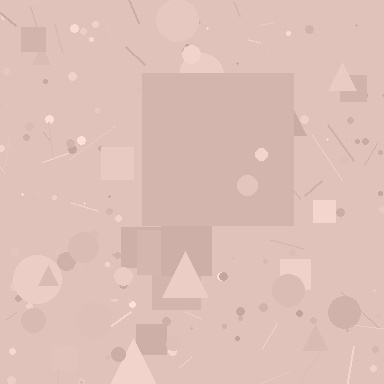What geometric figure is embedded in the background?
A square is embedded in the background.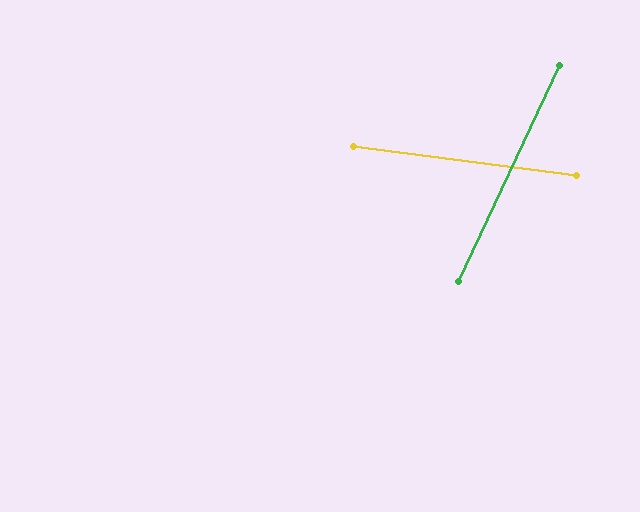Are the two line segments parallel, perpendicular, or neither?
Neither parallel nor perpendicular — they differ by about 72°.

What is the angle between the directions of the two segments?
Approximately 72 degrees.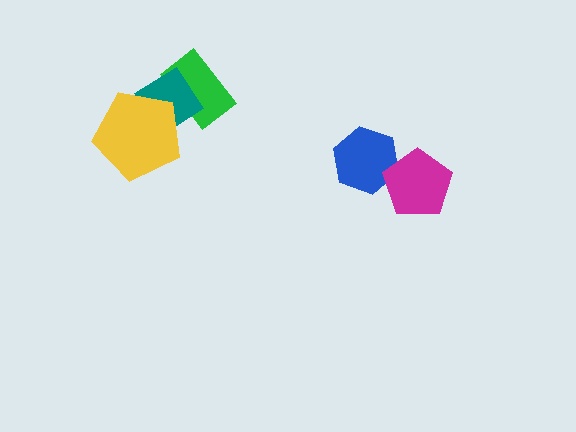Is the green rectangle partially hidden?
Yes, it is partially covered by another shape.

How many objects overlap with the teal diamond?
2 objects overlap with the teal diamond.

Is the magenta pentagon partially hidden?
No, no other shape covers it.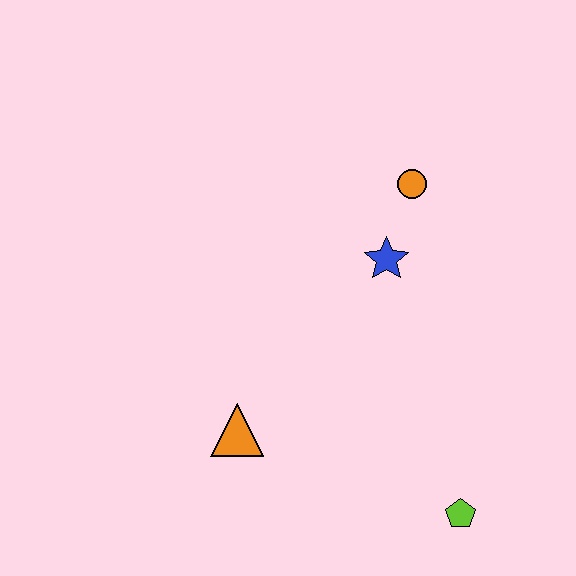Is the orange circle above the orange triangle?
Yes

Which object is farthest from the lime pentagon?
The orange circle is farthest from the lime pentagon.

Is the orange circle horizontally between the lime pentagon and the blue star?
Yes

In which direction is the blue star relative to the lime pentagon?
The blue star is above the lime pentagon.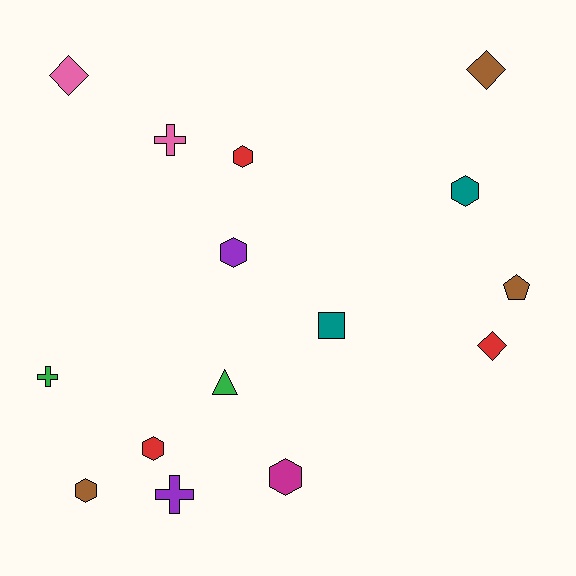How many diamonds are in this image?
There are 3 diamonds.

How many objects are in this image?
There are 15 objects.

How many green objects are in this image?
There are 2 green objects.